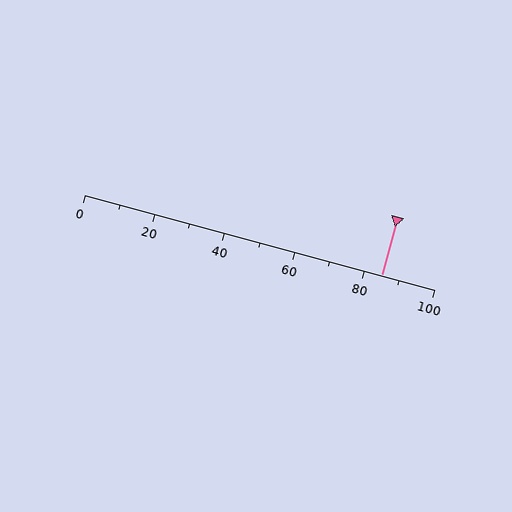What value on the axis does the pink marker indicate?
The marker indicates approximately 85.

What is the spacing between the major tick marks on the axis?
The major ticks are spaced 20 apart.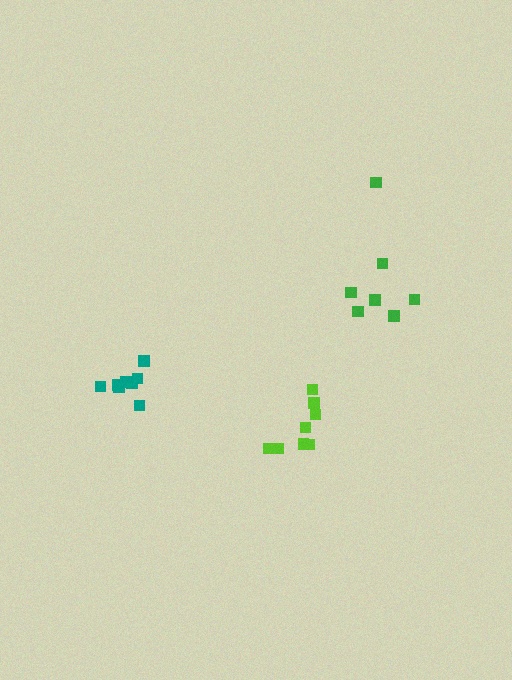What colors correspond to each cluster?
The clusters are colored: lime, green, teal.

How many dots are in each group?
Group 1: 8 dots, Group 2: 7 dots, Group 3: 8 dots (23 total).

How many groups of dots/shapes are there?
There are 3 groups.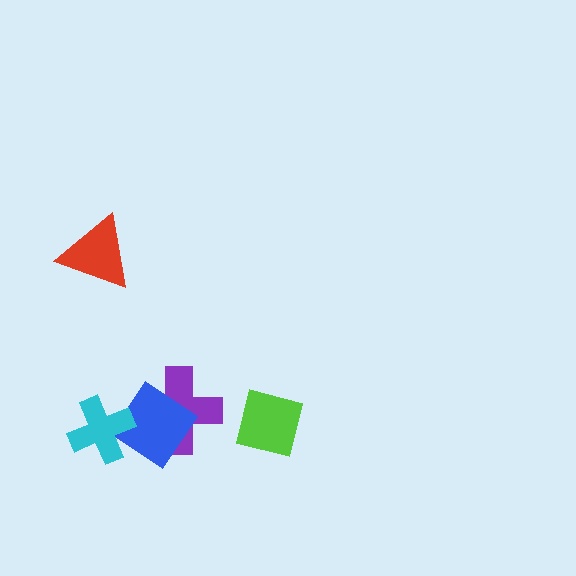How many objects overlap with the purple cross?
1 object overlaps with the purple cross.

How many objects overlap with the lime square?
0 objects overlap with the lime square.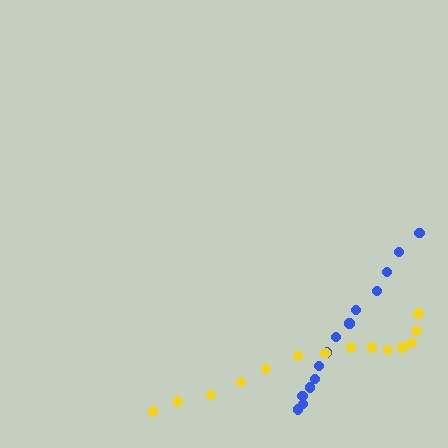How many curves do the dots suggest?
There are 2 distinct paths.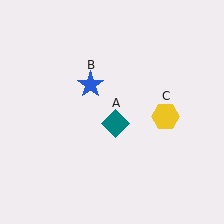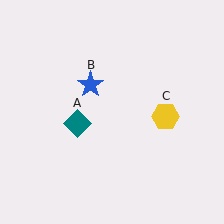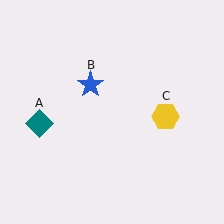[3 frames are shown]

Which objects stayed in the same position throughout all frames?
Blue star (object B) and yellow hexagon (object C) remained stationary.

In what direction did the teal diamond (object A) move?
The teal diamond (object A) moved left.